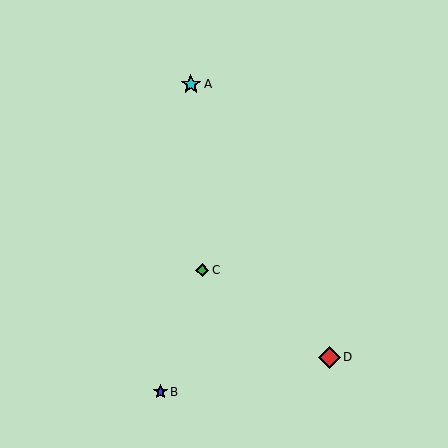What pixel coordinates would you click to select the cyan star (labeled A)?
Click at (191, 84) to select the cyan star A.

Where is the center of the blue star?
The center of the blue star is at (160, 392).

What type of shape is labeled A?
Shape A is a cyan star.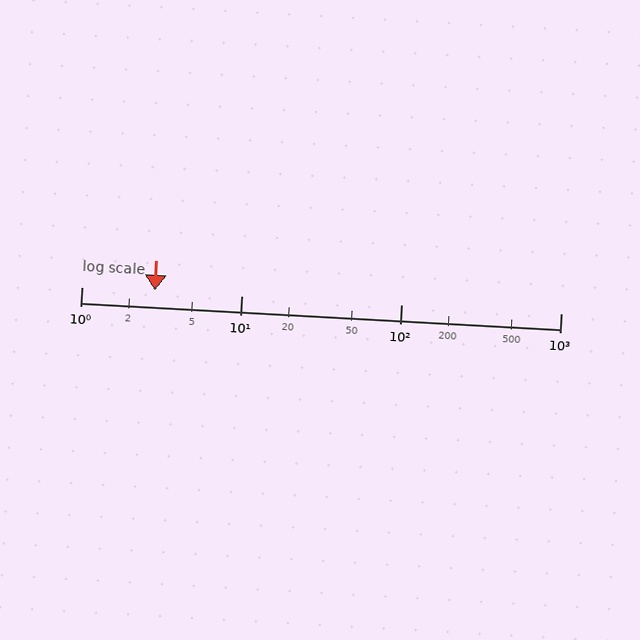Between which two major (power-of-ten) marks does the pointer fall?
The pointer is between 1 and 10.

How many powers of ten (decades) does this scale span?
The scale spans 3 decades, from 1 to 1000.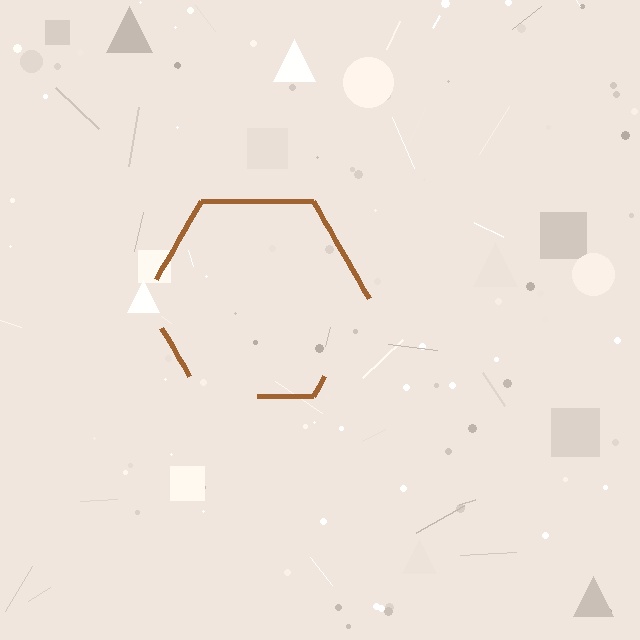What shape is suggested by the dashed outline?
The dashed outline suggests a hexagon.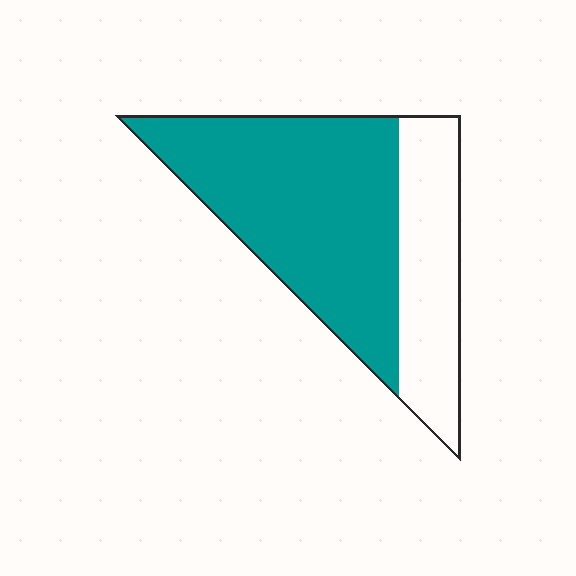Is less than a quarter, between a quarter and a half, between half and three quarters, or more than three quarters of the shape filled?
Between half and three quarters.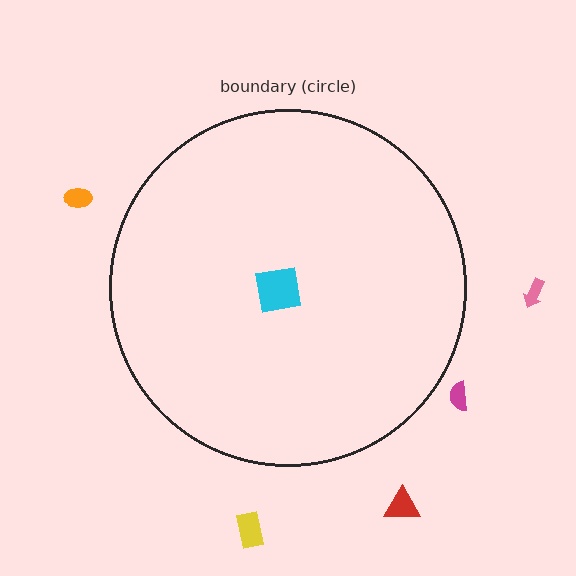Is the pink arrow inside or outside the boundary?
Outside.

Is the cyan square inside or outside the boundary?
Inside.